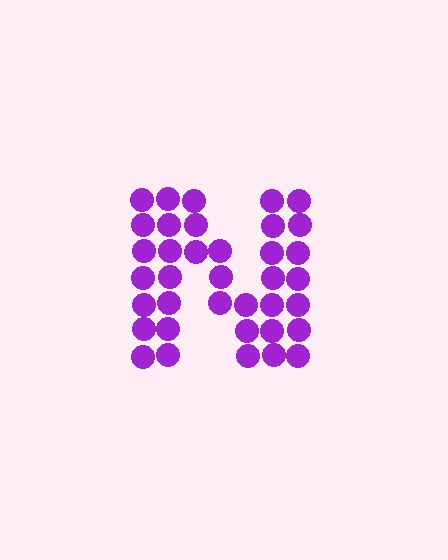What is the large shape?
The large shape is the letter N.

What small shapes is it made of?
It is made of small circles.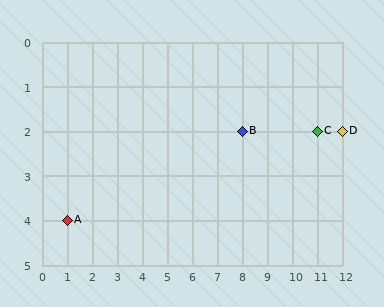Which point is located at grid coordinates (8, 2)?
Point B is at (8, 2).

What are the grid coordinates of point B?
Point B is at grid coordinates (8, 2).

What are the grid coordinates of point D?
Point D is at grid coordinates (12, 2).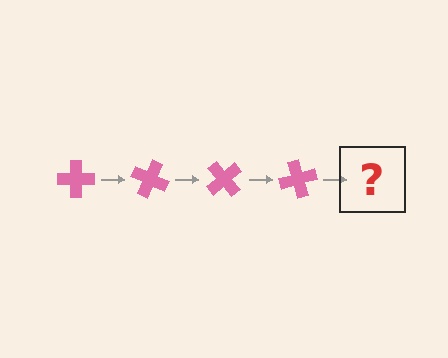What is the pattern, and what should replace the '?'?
The pattern is that the cross rotates 25 degrees each step. The '?' should be a pink cross rotated 100 degrees.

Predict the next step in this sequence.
The next step is a pink cross rotated 100 degrees.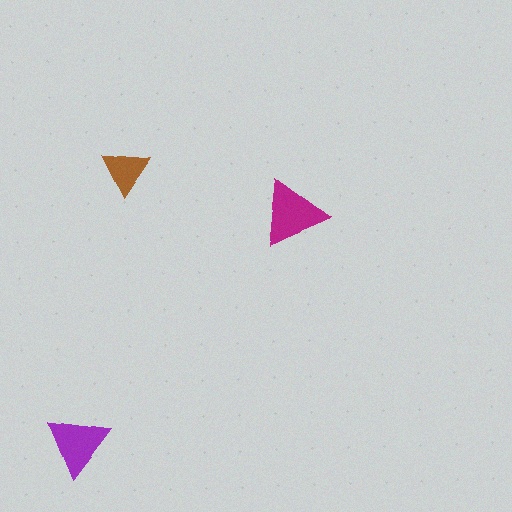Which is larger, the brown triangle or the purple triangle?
The purple one.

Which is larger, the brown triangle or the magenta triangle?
The magenta one.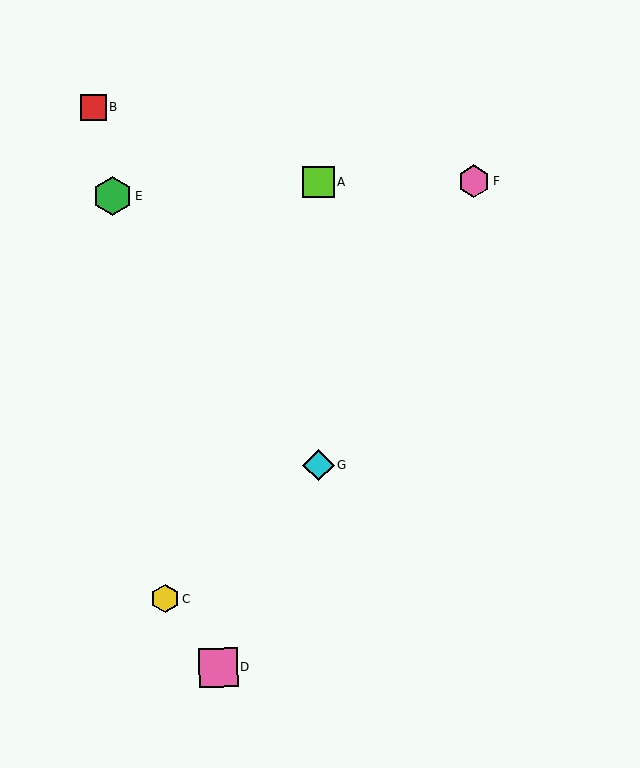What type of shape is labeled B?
Shape B is a red square.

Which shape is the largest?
The green hexagon (labeled E) is the largest.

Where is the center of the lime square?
The center of the lime square is at (319, 182).